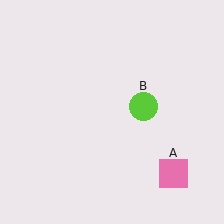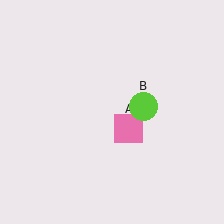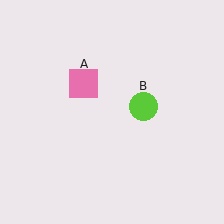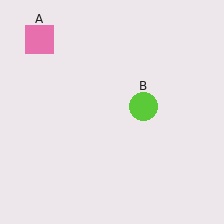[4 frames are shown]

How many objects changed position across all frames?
1 object changed position: pink square (object A).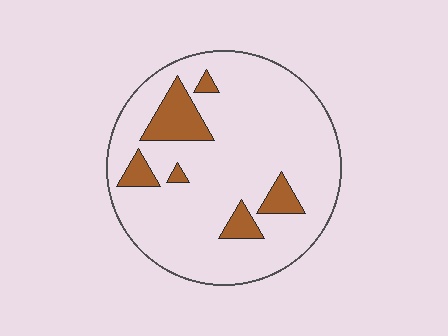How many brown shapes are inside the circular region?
6.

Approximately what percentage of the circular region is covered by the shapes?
Approximately 15%.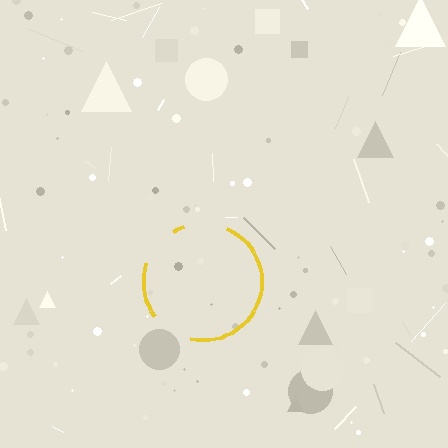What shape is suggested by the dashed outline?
The dashed outline suggests a circle.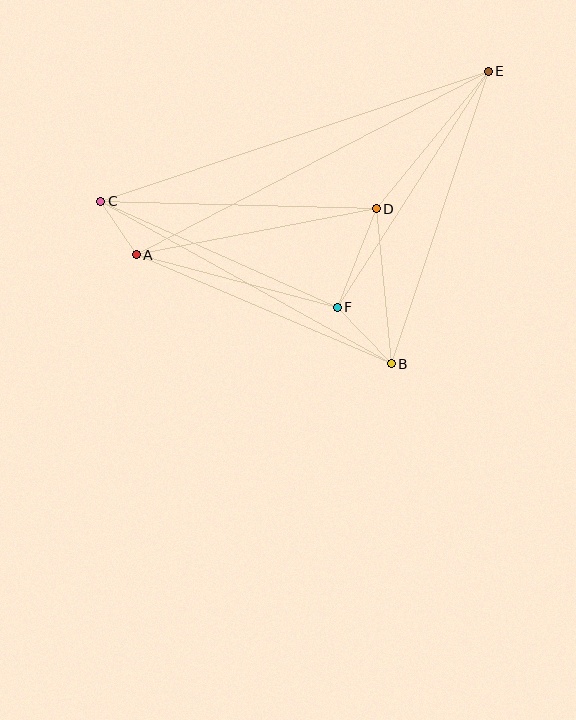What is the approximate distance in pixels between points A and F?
The distance between A and F is approximately 208 pixels.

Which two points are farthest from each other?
Points C and E are farthest from each other.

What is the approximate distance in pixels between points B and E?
The distance between B and E is approximately 308 pixels.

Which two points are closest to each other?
Points A and C are closest to each other.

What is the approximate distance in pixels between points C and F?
The distance between C and F is approximately 259 pixels.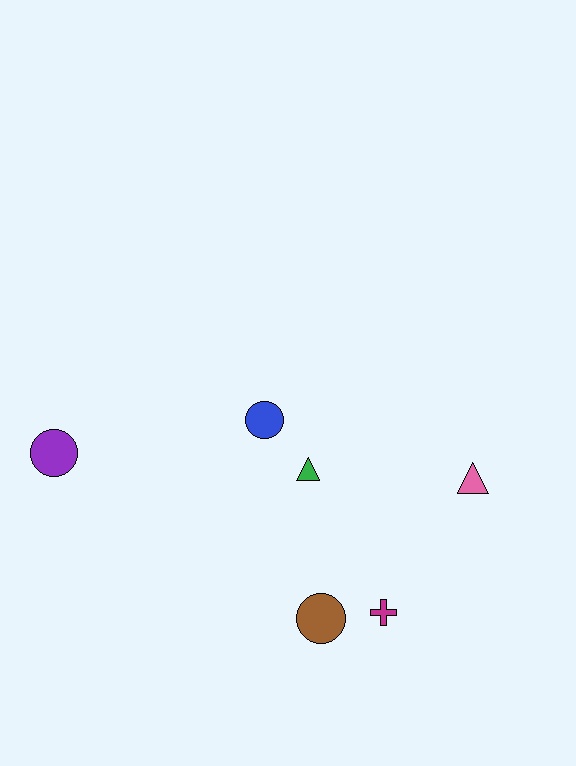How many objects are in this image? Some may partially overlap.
There are 6 objects.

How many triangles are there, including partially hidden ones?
There are 2 triangles.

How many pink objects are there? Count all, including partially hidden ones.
There is 1 pink object.